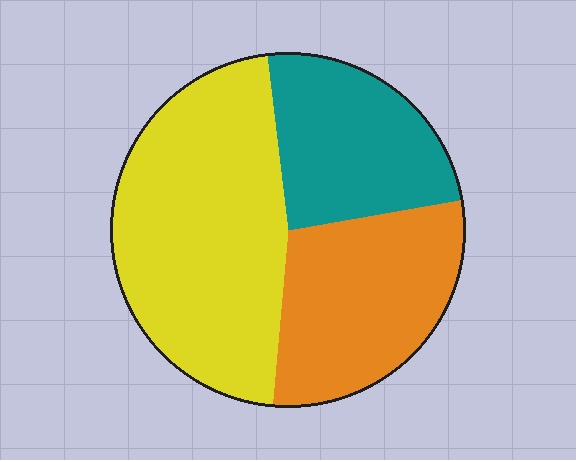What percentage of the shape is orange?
Orange covers 29% of the shape.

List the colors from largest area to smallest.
From largest to smallest: yellow, orange, teal.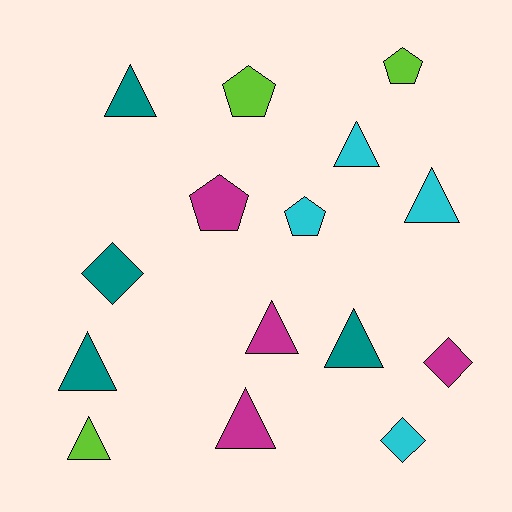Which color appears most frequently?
Teal, with 4 objects.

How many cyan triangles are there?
There are 2 cyan triangles.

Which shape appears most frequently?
Triangle, with 8 objects.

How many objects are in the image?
There are 15 objects.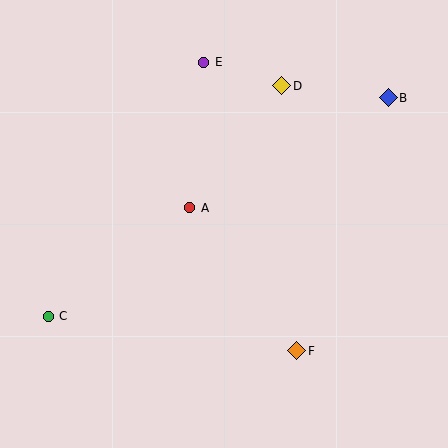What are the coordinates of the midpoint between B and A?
The midpoint between B and A is at (289, 153).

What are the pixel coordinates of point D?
Point D is at (282, 86).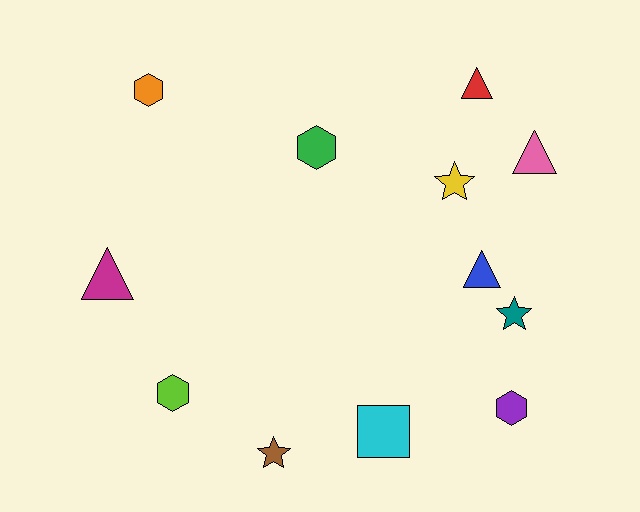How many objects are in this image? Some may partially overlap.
There are 12 objects.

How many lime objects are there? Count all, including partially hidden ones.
There is 1 lime object.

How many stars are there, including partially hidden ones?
There are 3 stars.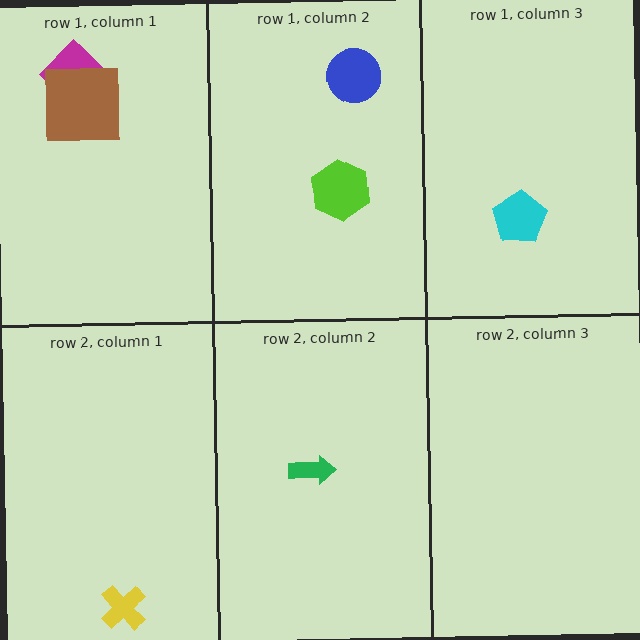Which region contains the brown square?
The row 1, column 1 region.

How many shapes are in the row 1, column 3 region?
1.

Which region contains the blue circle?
The row 1, column 2 region.